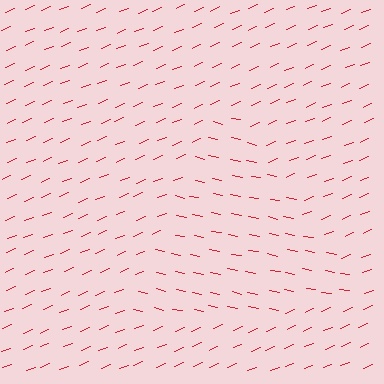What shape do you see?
I see a triangle.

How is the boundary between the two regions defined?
The boundary is defined purely by a change in line orientation (approximately 34 degrees difference). All lines are the same color and thickness.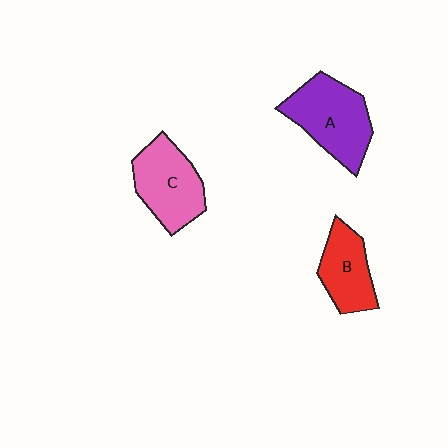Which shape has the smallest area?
Shape B (red).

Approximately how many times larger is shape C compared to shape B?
Approximately 1.3 times.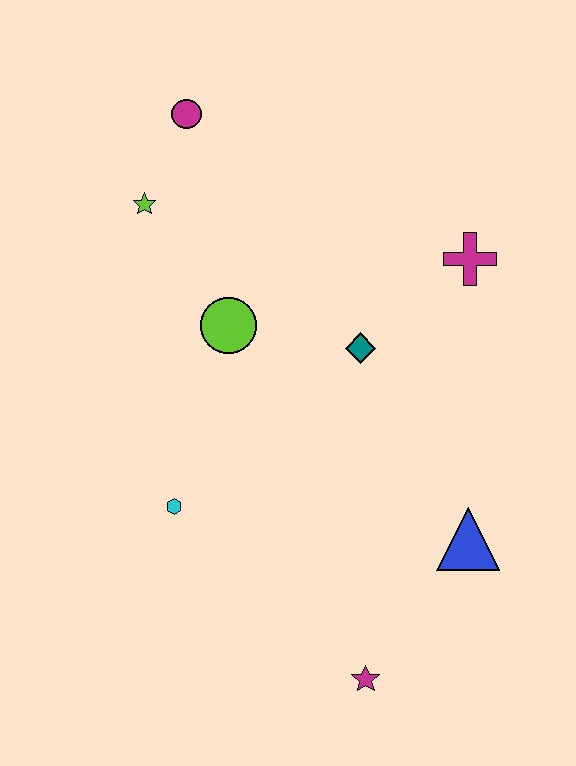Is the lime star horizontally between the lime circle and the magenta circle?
No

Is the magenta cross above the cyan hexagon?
Yes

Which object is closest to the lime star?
The magenta circle is closest to the lime star.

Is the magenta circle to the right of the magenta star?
No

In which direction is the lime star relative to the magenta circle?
The lime star is below the magenta circle.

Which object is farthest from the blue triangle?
The magenta circle is farthest from the blue triangle.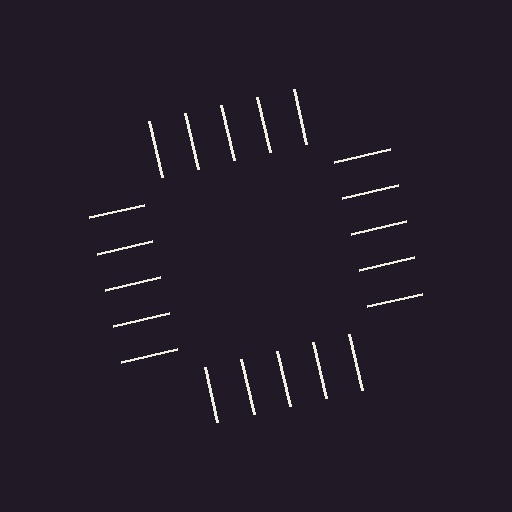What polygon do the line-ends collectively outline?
An illusory square — the line segments terminate on its edges but no continuous stroke is drawn.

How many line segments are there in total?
20 — 5 along each of the 4 edges.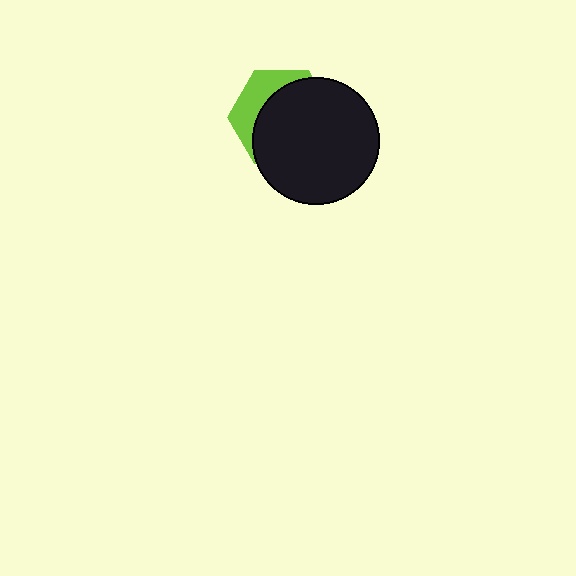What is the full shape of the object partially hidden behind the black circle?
The partially hidden object is a lime hexagon.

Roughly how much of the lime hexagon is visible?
A small part of it is visible (roughly 31%).